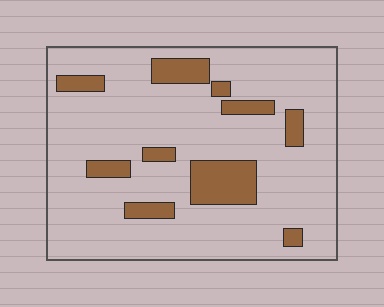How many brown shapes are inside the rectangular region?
10.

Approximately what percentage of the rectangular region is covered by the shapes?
Approximately 15%.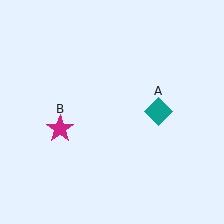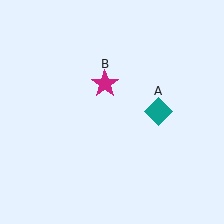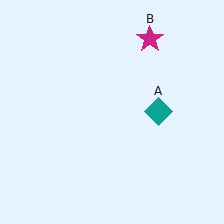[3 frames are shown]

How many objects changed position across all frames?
1 object changed position: magenta star (object B).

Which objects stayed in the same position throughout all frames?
Teal diamond (object A) remained stationary.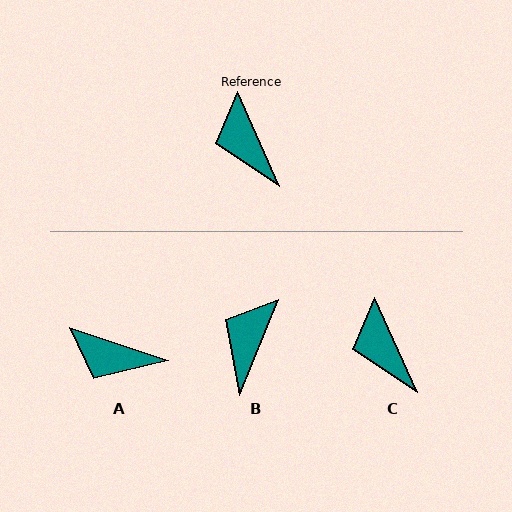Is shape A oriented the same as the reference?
No, it is off by about 48 degrees.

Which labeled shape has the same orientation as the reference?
C.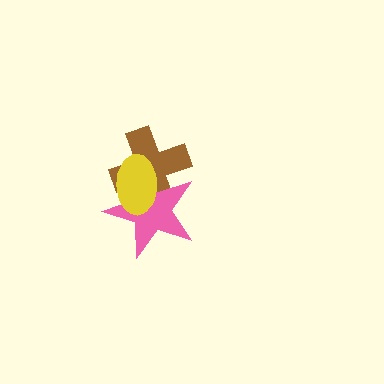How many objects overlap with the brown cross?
2 objects overlap with the brown cross.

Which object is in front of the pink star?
The yellow ellipse is in front of the pink star.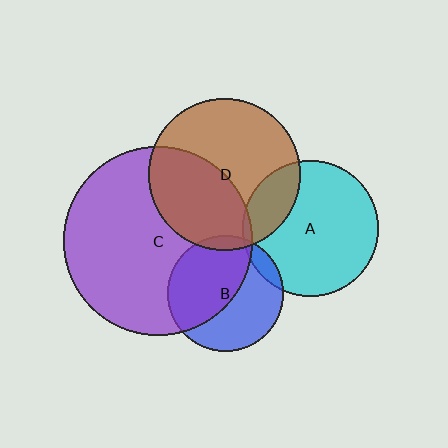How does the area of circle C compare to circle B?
Approximately 2.7 times.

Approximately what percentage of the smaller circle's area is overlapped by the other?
Approximately 55%.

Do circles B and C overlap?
Yes.